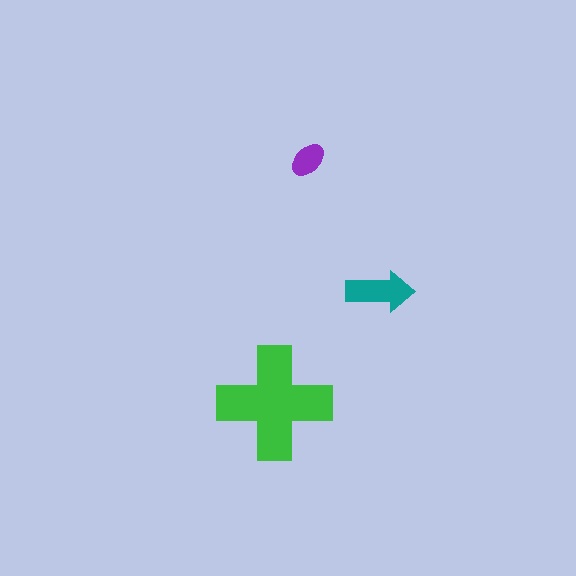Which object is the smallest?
The purple ellipse.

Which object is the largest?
The green cross.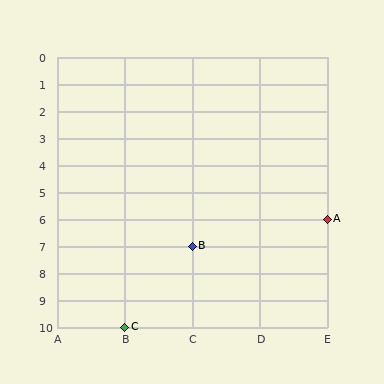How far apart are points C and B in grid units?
Points C and B are 1 column and 3 rows apart (about 3.2 grid units diagonally).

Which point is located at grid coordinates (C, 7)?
Point B is at (C, 7).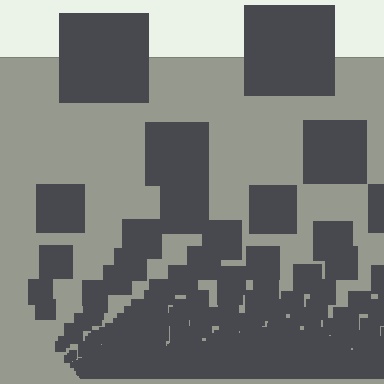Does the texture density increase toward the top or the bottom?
Density increases toward the bottom.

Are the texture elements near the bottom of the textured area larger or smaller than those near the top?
Smaller. The gradient is inverted — elements near the bottom are smaller and denser.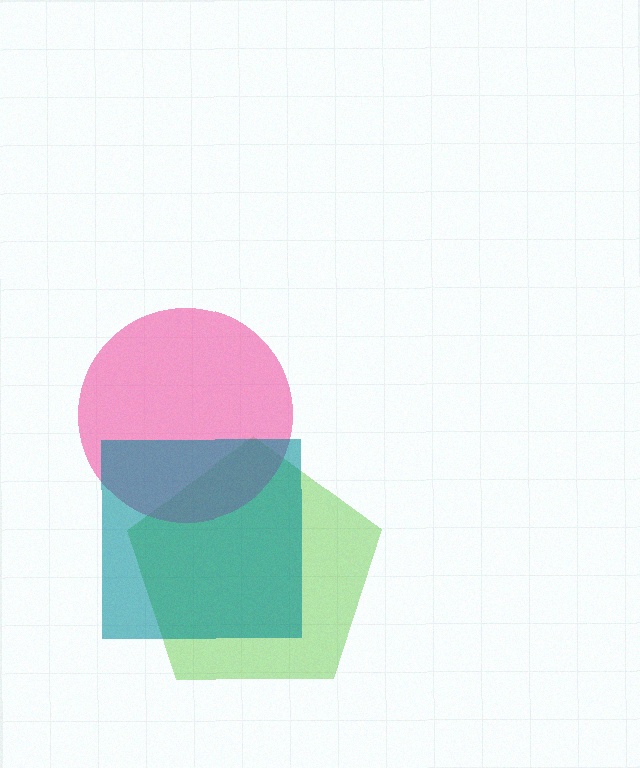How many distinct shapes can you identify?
There are 3 distinct shapes: a lime pentagon, a pink circle, a teal square.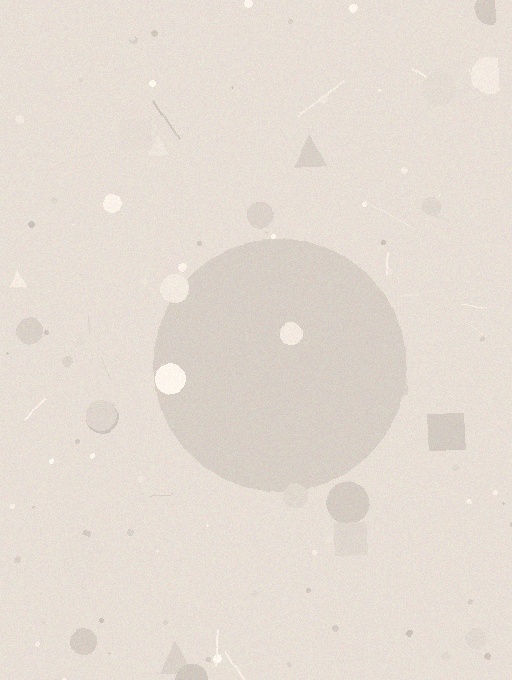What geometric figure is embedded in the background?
A circle is embedded in the background.